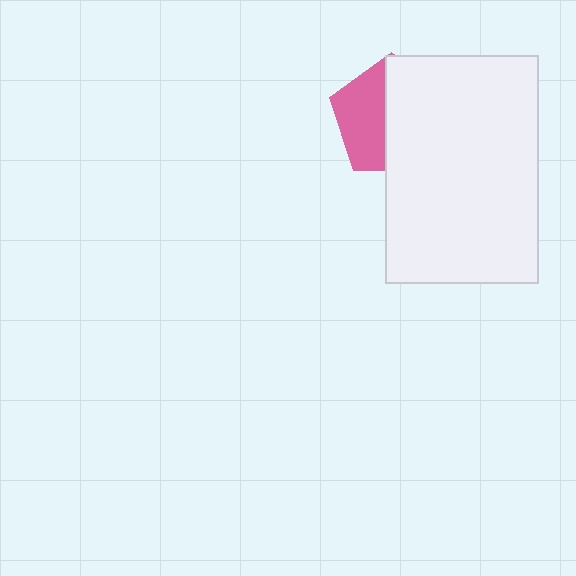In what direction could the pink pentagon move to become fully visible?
The pink pentagon could move left. That would shift it out from behind the white rectangle entirely.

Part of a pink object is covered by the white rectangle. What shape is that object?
It is a pentagon.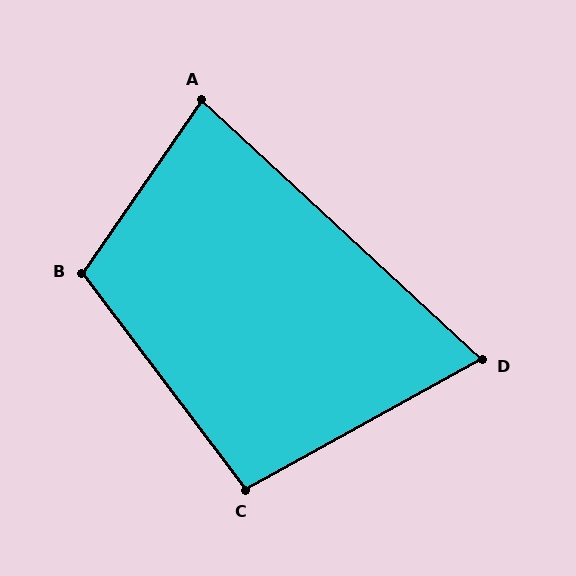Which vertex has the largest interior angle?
B, at approximately 108 degrees.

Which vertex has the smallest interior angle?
D, at approximately 72 degrees.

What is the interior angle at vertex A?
Approximately 82 degrees (acute).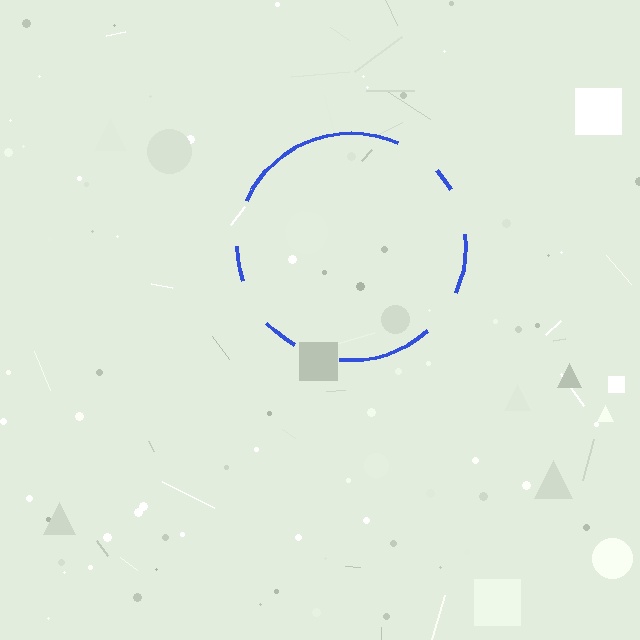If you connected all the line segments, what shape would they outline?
They would outline a circle.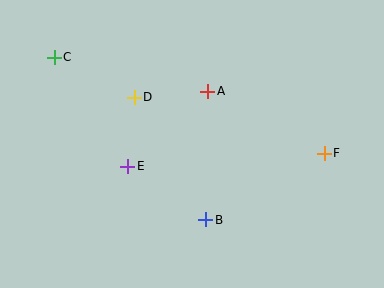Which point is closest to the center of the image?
Point A at (208, 91) is closest to the center.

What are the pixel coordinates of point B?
Point B is at (206, 220).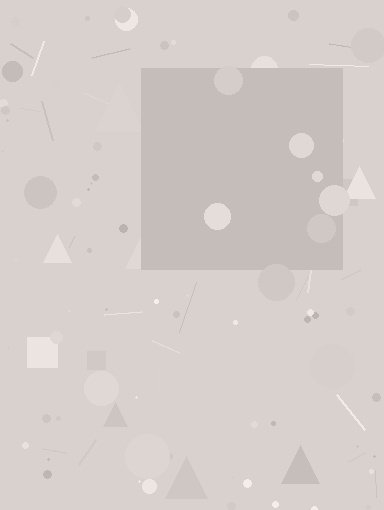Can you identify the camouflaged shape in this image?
The camouflaged shape is a square.